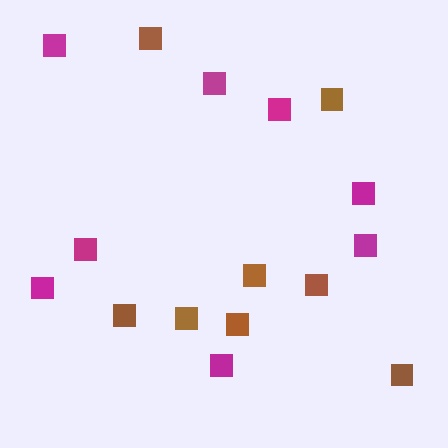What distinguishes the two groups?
There are 2 groups: one group of magenta squares (8) and one group of brown squares (8).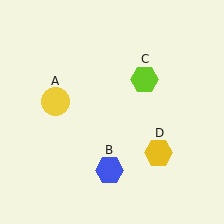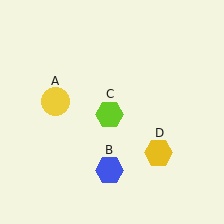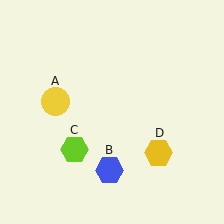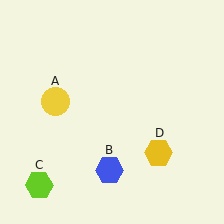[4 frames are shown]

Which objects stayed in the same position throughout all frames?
Yellow circle (object A) and blue hexagon (object B) and yellow hexagon (object D) remained stationary.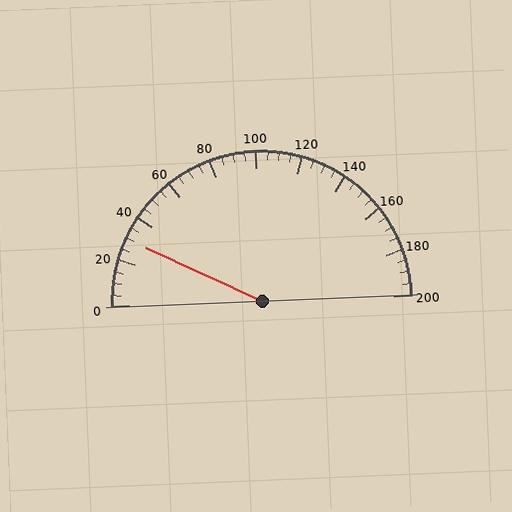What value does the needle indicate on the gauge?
The needle indicates approximately 30.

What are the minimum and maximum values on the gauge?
The gauge ranges from 0 to 200.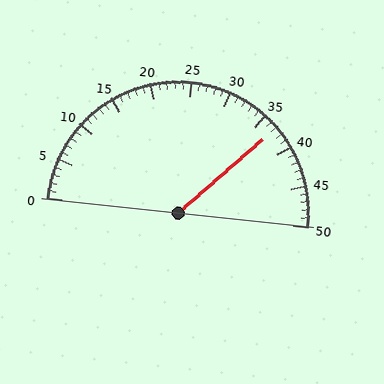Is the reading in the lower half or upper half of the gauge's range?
The reading is in the upper half of the range (0 to 50).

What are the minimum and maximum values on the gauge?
The gauge ranges from 0 to 50.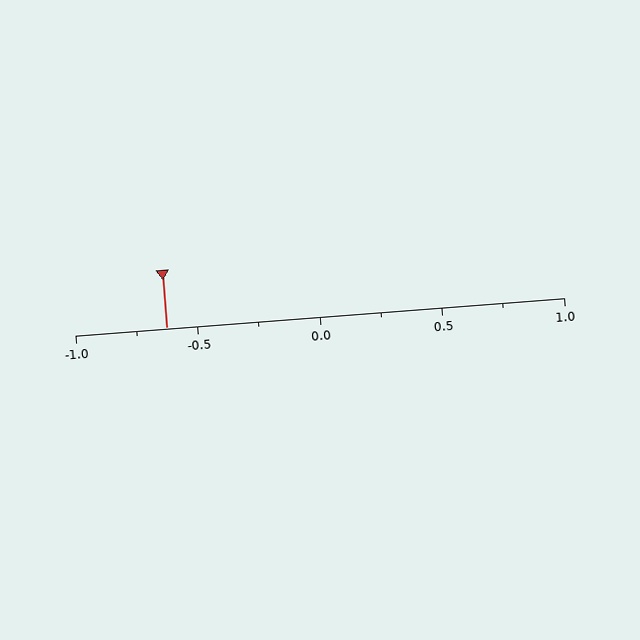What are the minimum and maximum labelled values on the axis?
The axis runs from -1.0 to 1.0.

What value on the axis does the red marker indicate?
The marker indicates approximately -0.62.